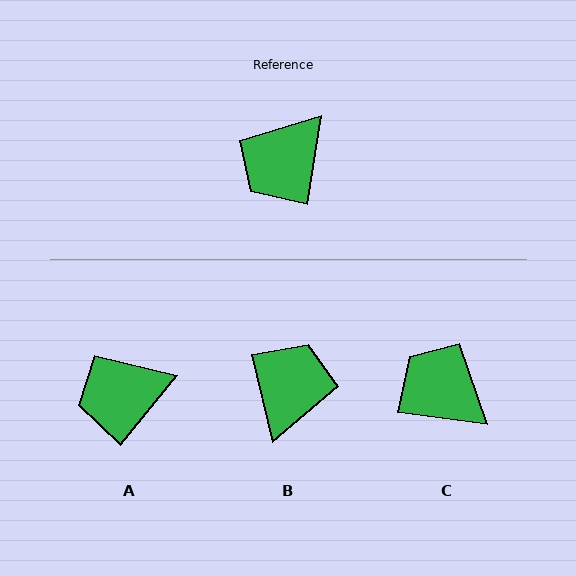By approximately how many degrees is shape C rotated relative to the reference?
Approximately 89 degrees clockwise.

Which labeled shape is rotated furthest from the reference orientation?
B, about 157 degrees away.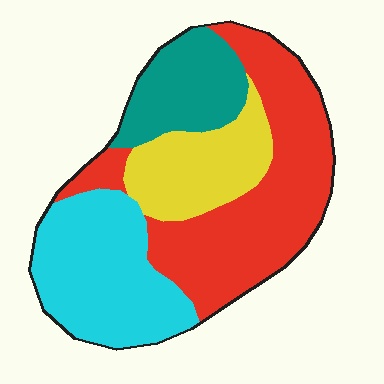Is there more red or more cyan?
Red.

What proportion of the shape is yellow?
Yellow takes up about one sixth (1/6) of the shape.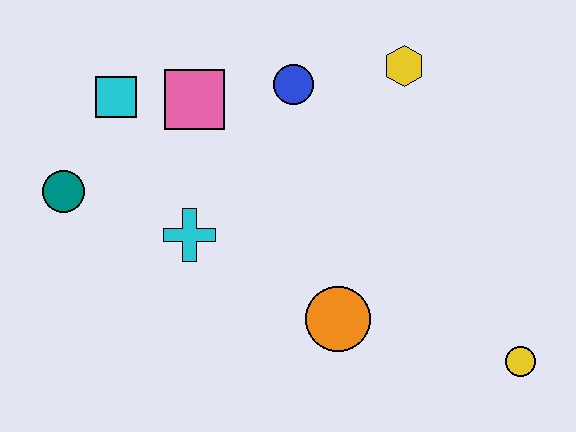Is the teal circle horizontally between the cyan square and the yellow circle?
No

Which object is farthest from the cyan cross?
The yellow circle is farthest from the cyan cross.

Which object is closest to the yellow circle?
The orange circle is closest to the yellow circle.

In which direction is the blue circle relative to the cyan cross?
The blue circle is above the cyan cross.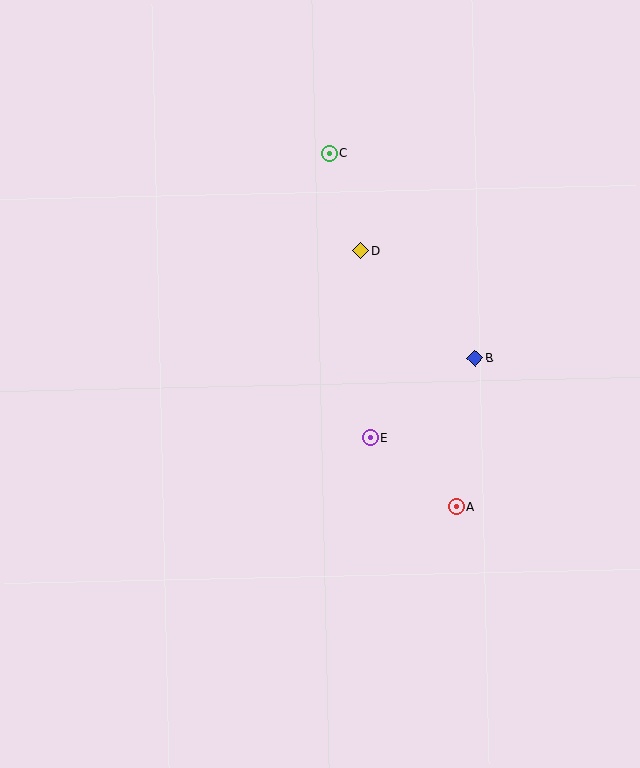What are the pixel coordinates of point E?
Point E is at (371, 438).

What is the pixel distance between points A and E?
The distance between A and E is 110 pixels.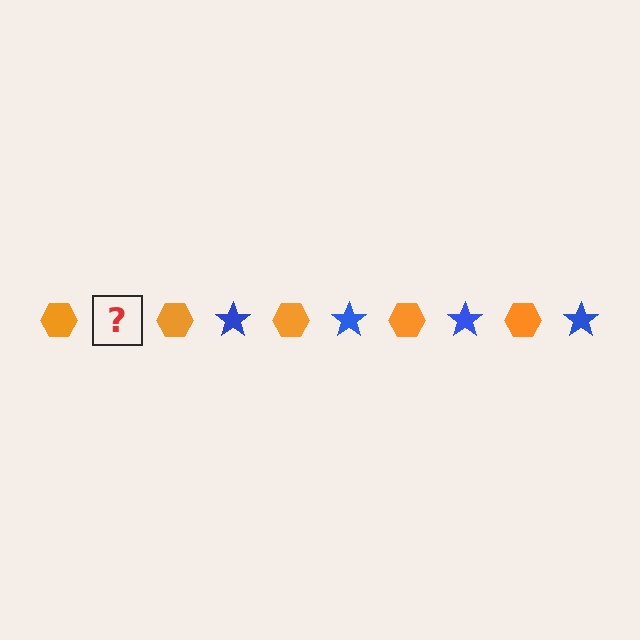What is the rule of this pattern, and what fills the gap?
The rule is that the pattern alternates between orange hexagon and blue star. The gap should be filled with a blue star.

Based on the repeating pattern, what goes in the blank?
The blank should be a blue star.